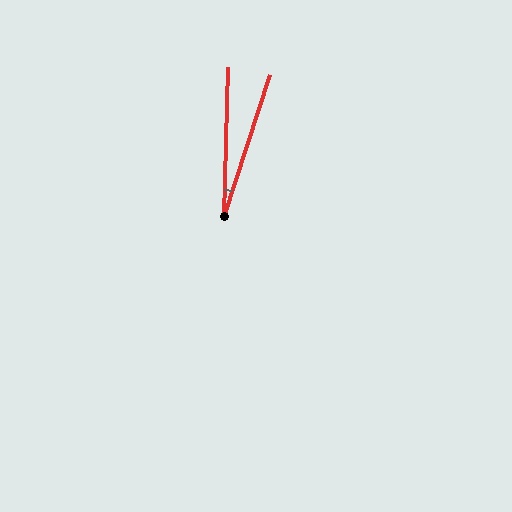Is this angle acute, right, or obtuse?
It is acute.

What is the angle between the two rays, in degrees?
Approximately 16 degrees.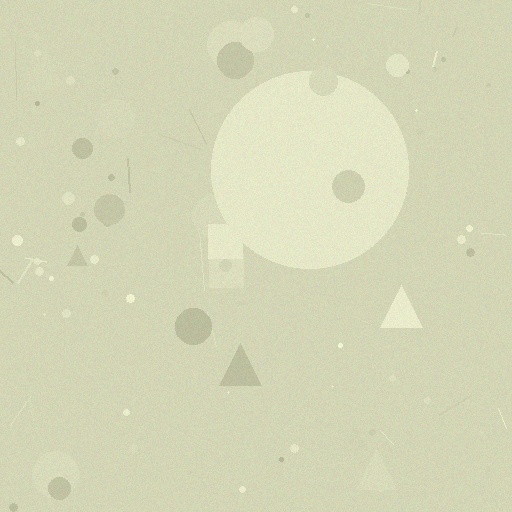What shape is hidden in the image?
A circle is hidden in the image.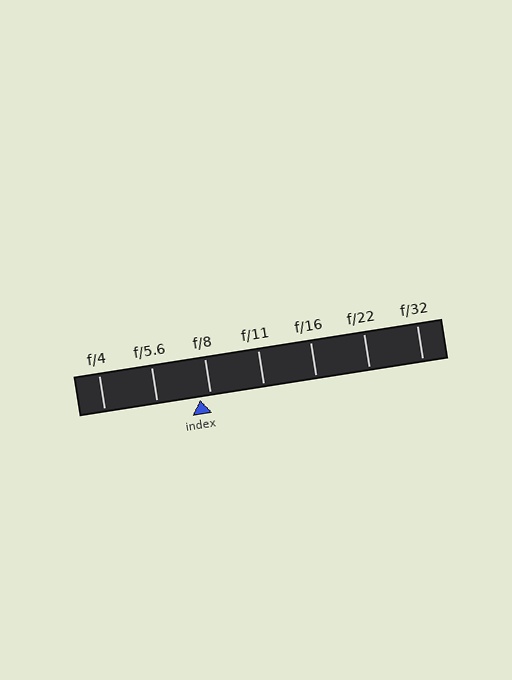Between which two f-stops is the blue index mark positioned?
The index mark is between f/5.6 and f/8.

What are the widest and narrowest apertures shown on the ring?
The widest aperture shown is f/4 and the narrowest is f/32.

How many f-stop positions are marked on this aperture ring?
There are 7 f-stop positions marked.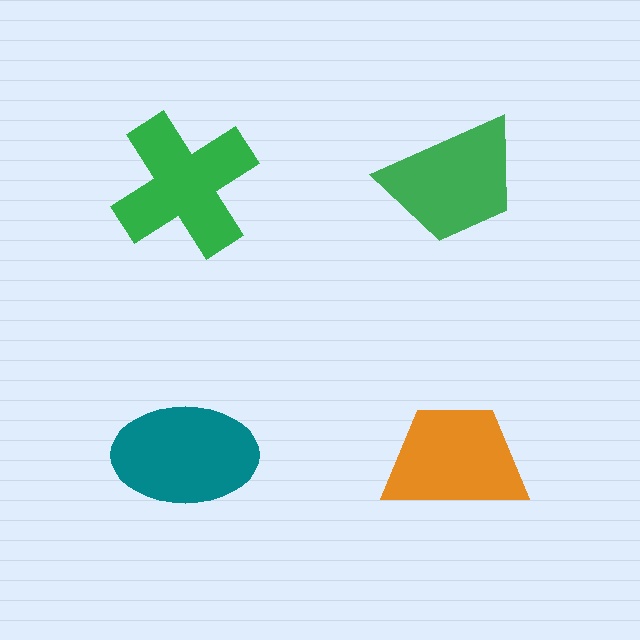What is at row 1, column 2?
A green trapezoid.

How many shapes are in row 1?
2 shapes.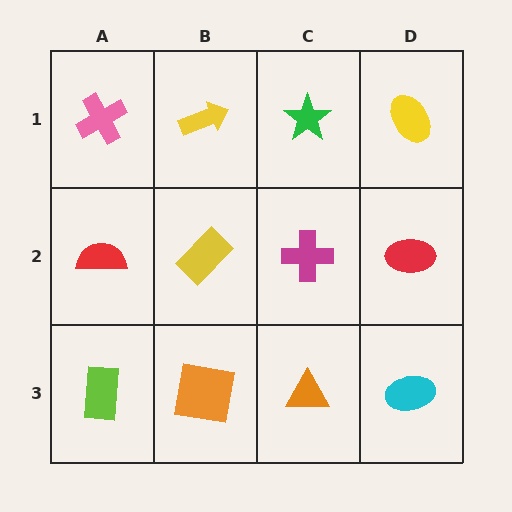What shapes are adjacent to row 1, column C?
A magenta cross (row 2, column C), a yellow arrow (row 1, column B), a yellow ellipse (row 1, column D).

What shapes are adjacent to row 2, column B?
A yellow arrow (row 1, column B), an orange square (row 3, column B), a red semicircle (row 2, column A), a magenta cross (row 2, column C).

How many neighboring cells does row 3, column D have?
2.